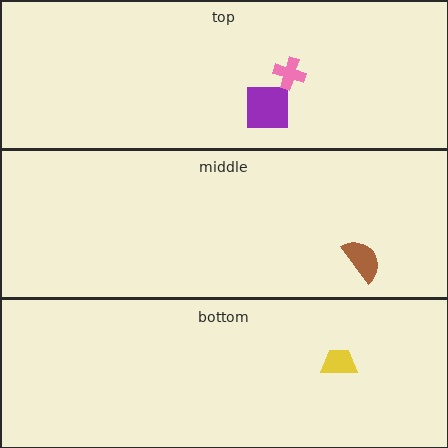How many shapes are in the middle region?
1.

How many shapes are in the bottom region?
1.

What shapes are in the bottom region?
The yellow trapezoid.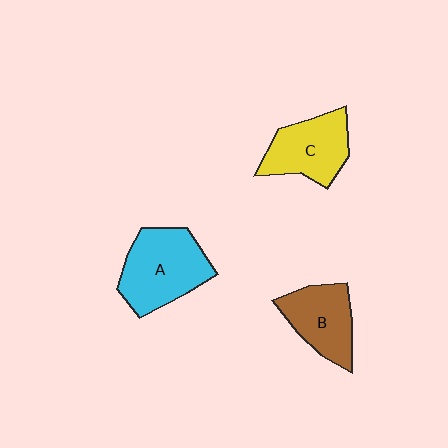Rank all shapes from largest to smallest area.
From largest to smallest: A (cyan), C (yellow), B (brown).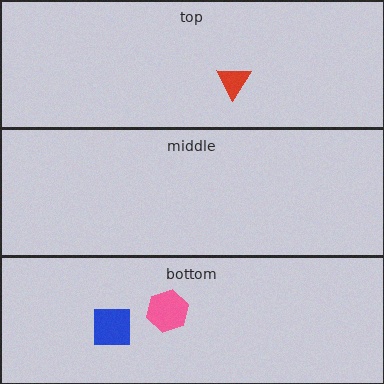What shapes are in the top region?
The red triangle.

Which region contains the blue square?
The bottom region.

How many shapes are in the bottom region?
2.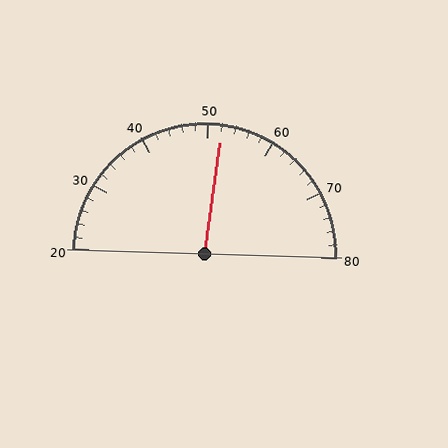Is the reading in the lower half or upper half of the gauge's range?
The reading is in the upper half of the range (20 to 80).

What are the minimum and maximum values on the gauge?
The gauge ranges from 20 to 80.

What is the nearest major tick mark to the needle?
The nearest major tick mark is 50.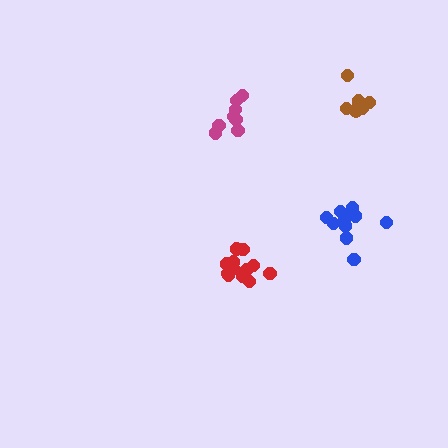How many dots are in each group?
Group 1: 12 dots, Group 2: 12 dots, Group 3: 9 dots, Group 4: 9 dots (42 total).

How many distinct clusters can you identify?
There are 4 distinct clusters.